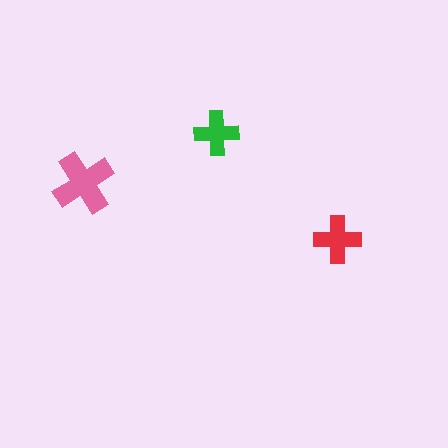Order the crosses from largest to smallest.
the pink one, the red one, the green one.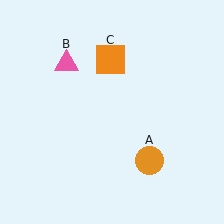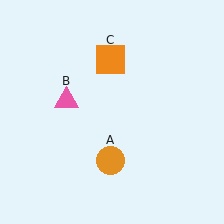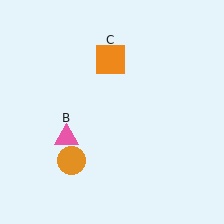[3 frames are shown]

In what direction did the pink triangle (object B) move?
The pink triangle (object B) moved down.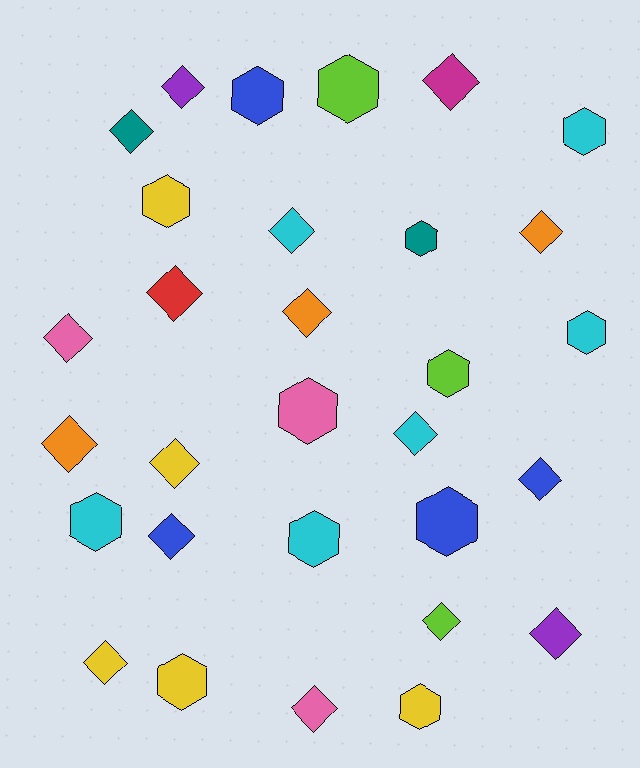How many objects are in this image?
There are 30 objects.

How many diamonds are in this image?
There are 17 diamonds.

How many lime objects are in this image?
There are 3 lime objects.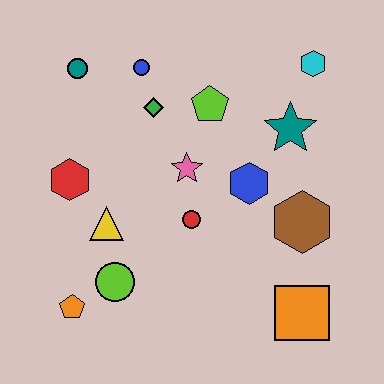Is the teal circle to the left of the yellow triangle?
Yes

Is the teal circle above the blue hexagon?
Yes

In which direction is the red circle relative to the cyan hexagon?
The red circle is below the cyan hexagon.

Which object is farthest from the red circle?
The cyan hexagon is farthest from the red circle.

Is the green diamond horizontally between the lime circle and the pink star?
Yes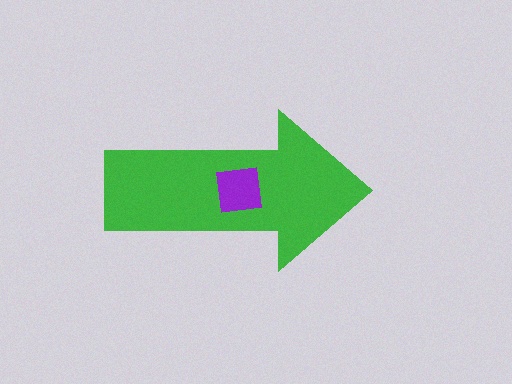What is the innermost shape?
The purple square.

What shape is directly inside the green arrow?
The purple square.